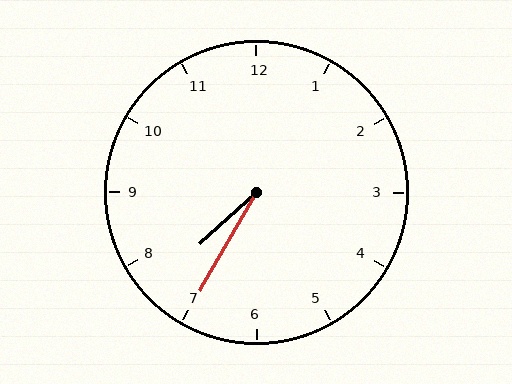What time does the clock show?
7:35.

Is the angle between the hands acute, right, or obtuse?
It is acute.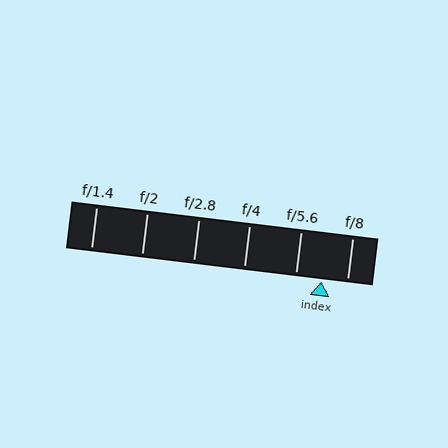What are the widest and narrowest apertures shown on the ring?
The widest aperture shown is f/1.4 and the narrowest is f/8.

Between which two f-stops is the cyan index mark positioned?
The index mark is between f/5.6 and f/8.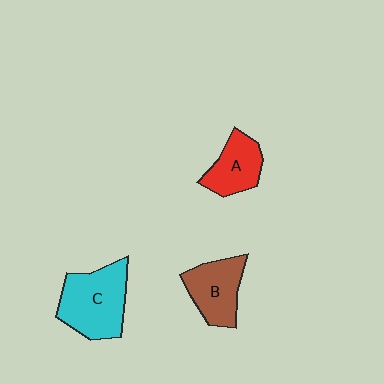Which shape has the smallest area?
Shape A (red).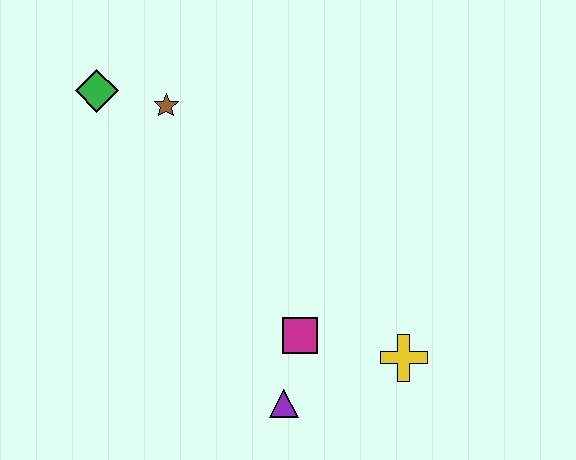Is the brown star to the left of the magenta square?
Yes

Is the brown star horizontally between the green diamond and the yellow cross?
Yes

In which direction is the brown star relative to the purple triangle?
The brown star is above the purple triangle.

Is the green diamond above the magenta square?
Yes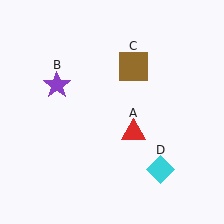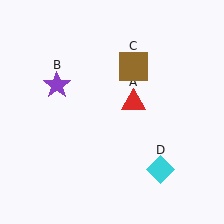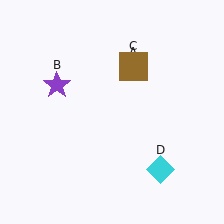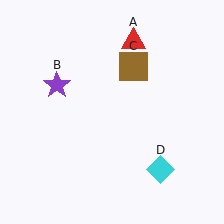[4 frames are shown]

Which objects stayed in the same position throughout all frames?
Purple star (object B) and brown square (object C) and cyan diamond (object D) remained stationary.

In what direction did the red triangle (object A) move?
The red triangle (object A) moved up.